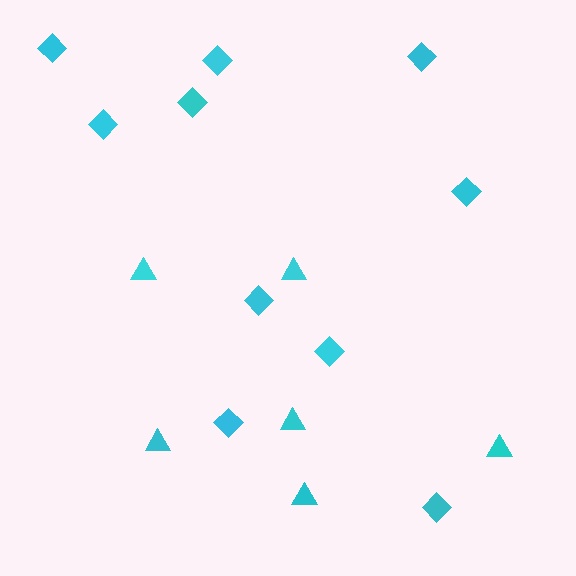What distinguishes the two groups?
There are 2 groups: one group of diamonds (10) and one group of triangles (6).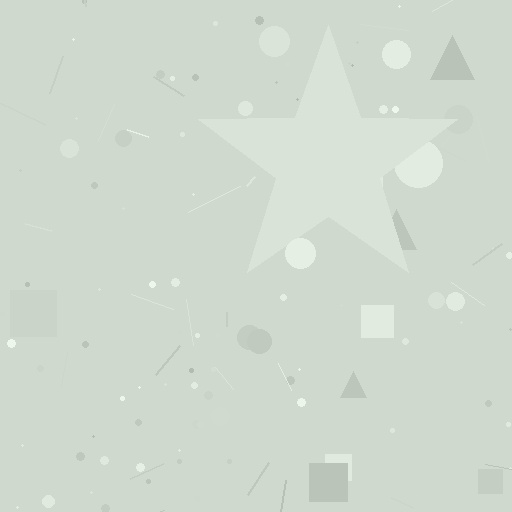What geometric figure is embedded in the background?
A star is embedded in the background.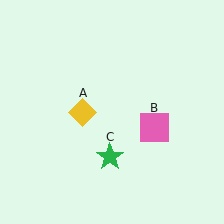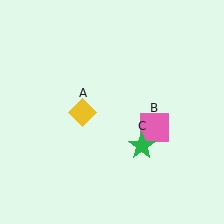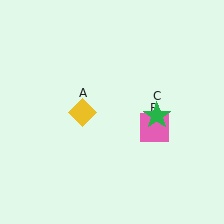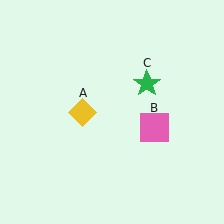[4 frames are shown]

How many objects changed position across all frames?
1 object changed position: green star (object C).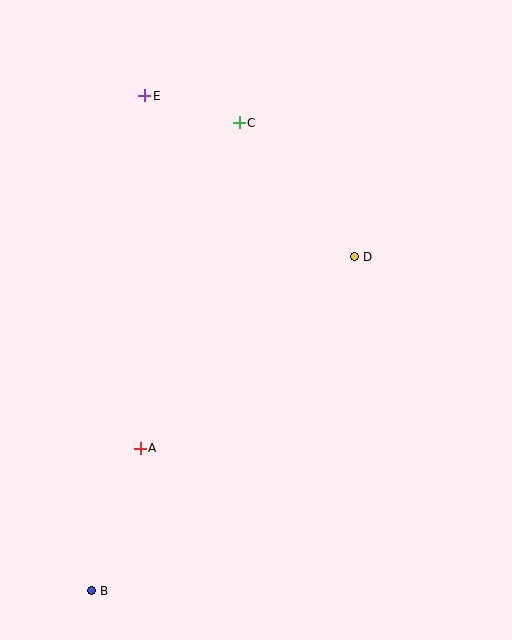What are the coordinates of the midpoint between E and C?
The midpoint between E and C is at (192, 109).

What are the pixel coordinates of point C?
Point C is at (239, 123).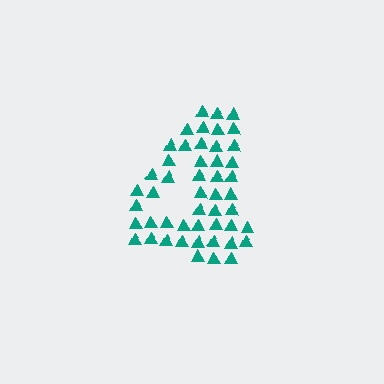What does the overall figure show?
The overall figure shows the digit 4.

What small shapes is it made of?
It is made of small triangles.